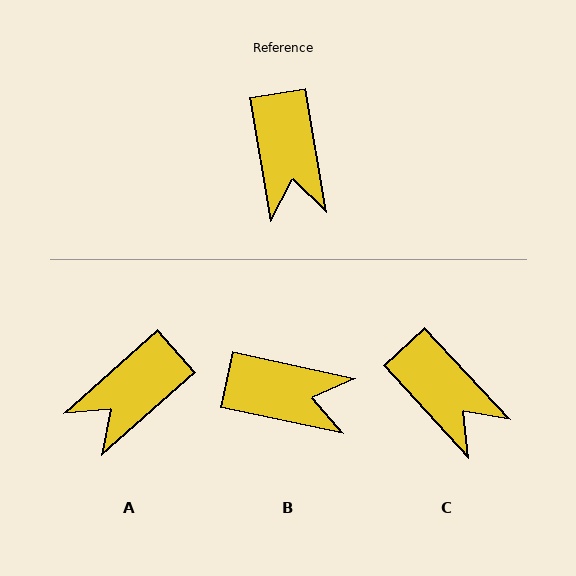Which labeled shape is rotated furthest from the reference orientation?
B, about 69 degrees away.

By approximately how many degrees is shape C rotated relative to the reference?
Approximately 33 degrees counter-clockwise.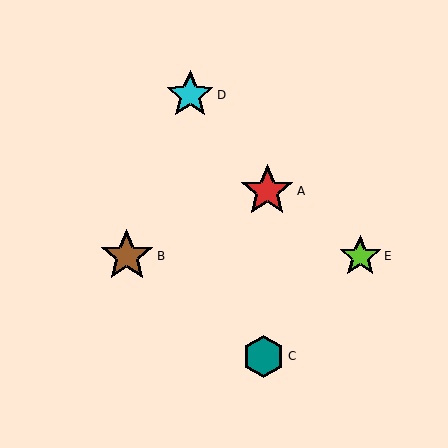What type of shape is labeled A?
Shape A is a red star.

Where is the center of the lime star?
The center of the lime star is at (360, 256).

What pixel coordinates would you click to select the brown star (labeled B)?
Click at (127, 256) to select the brown star B.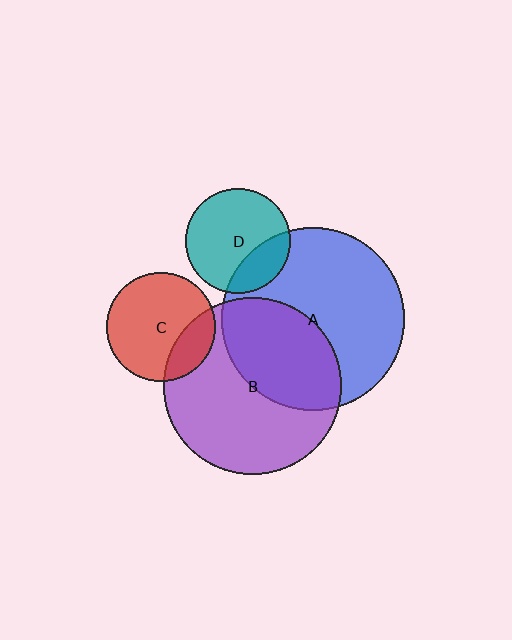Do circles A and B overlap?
Yes.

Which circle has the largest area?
Circle A (blue).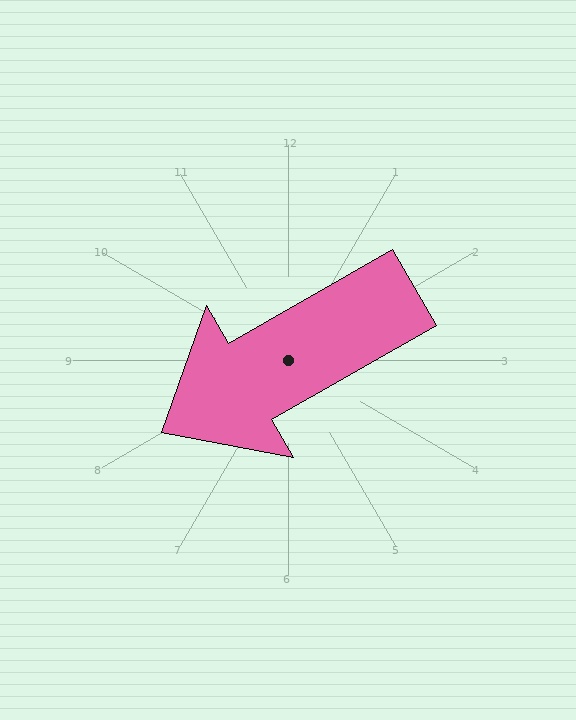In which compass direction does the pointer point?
Southwest.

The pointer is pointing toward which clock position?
Roughly 8 o'clock.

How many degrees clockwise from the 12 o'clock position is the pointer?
Approximately 240 degrees.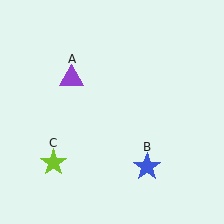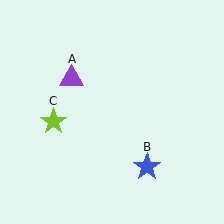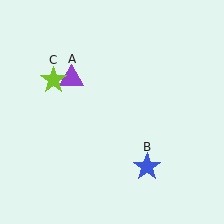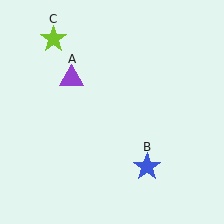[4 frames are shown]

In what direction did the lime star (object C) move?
The lime star (object C) moved up.